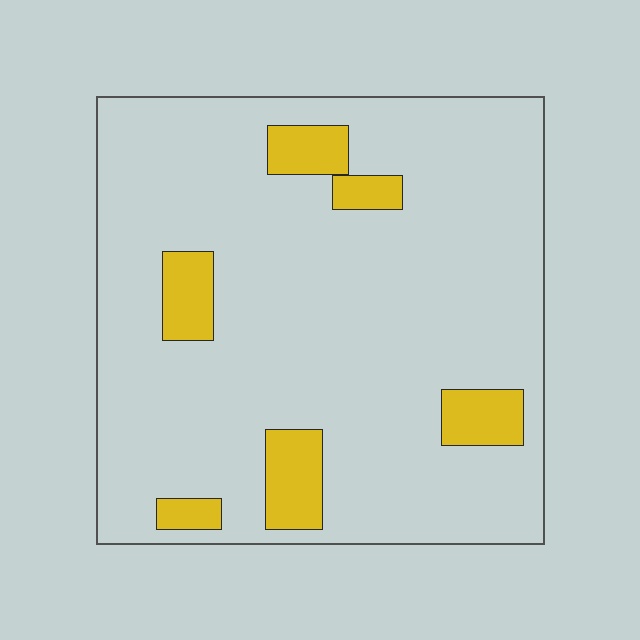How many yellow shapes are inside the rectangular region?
6.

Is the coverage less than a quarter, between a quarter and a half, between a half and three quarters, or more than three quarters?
Less than a quarter.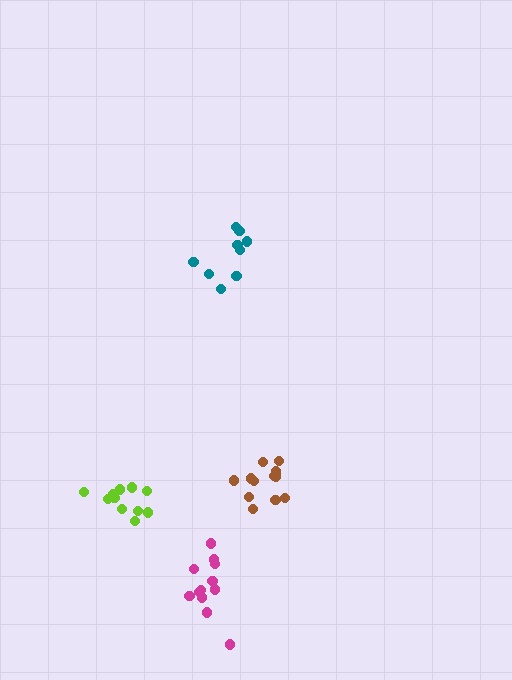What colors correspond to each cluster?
The clusters are colored: lime, magenta, teal, brown.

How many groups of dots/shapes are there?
There are 4 groups.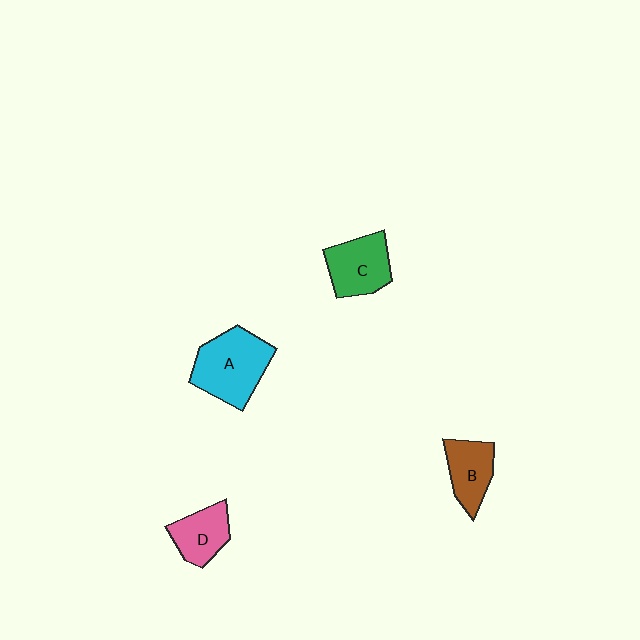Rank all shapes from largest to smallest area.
From largest to smallest: A (cyan), C (green), B (brown), D (pink).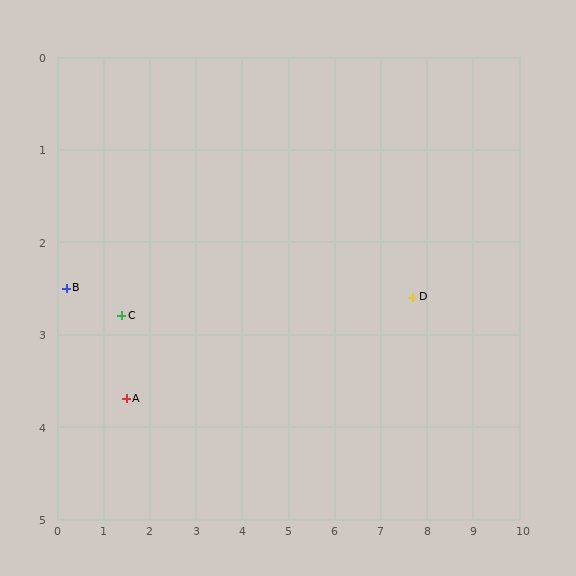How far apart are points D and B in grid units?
Points D and B are about 7.5 grid units apart.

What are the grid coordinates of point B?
Point B is at approximately (0.2, 2.5).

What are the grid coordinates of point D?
Point D is at approximately (7.7, 2.6).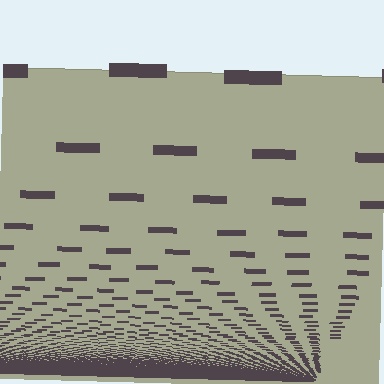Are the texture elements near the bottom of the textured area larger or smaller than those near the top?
Smaller. The gradient is inverted — elements near the bottom are smaller and denser.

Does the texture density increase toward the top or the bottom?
Density increases toward the bottom.